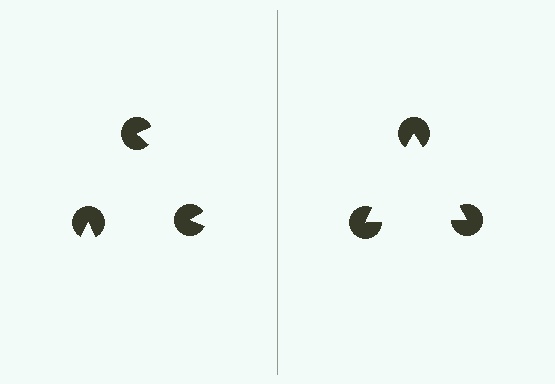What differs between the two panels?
The pac-man discs are positioned identically on both sides; only the wedge orientations differ. On the right they align to a triangle; on the left they are misaligned.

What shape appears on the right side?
An illusory triangle.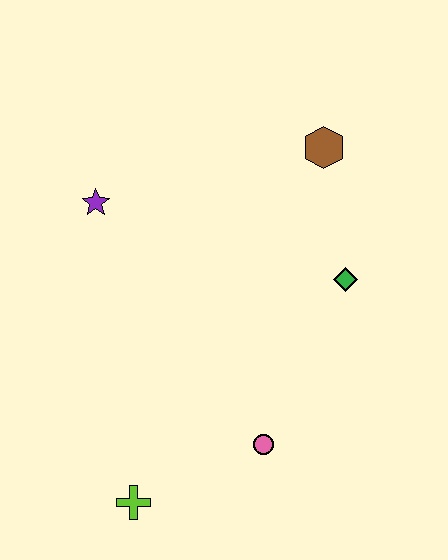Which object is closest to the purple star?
The brown hexagon is closest to the purple star.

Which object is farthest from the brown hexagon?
The lime cross is farthest from the brown hexagon.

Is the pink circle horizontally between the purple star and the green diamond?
Yes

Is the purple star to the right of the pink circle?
No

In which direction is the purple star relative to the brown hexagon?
The purple star is to the left of the brown hexagon.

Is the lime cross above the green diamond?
No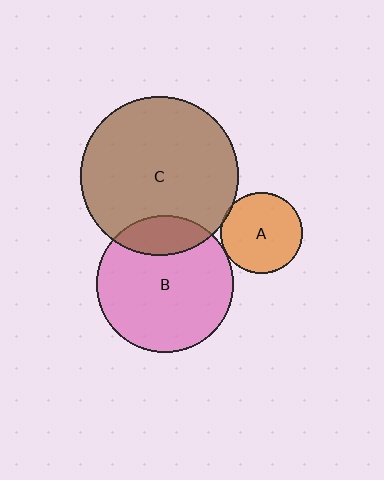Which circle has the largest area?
Circle C (brown).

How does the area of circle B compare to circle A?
Approximately 2.8 times.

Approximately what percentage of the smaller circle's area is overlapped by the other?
Approximately 20%.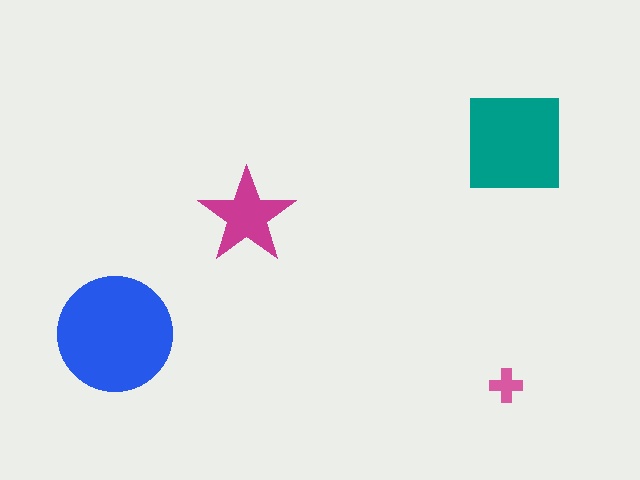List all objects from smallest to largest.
The pink cross, the magenta star, the teal square, the blue circle.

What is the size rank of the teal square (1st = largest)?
2nd.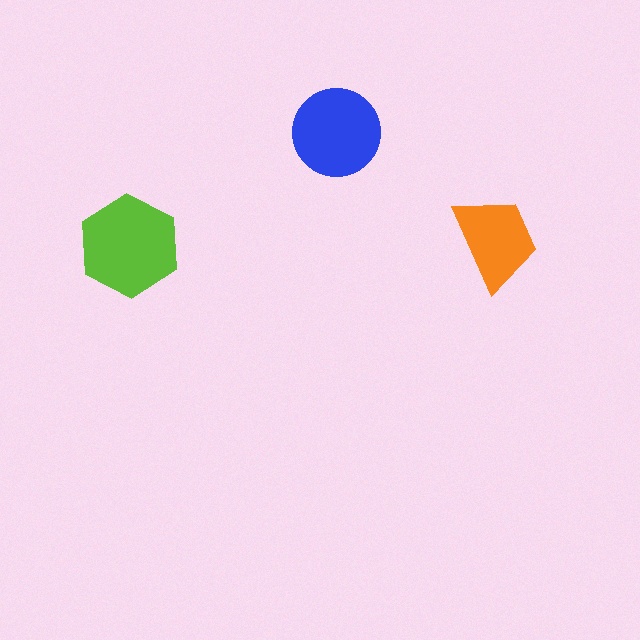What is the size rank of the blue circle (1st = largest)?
2nd.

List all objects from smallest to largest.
The orange trapezoid, the blue circle, the lime hexagon.